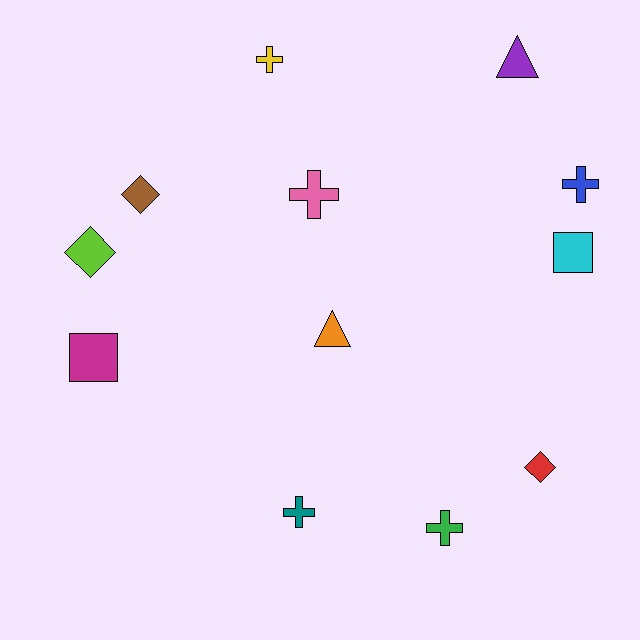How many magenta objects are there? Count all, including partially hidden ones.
There is 1 magenta object.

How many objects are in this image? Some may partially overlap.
There are 12 objects.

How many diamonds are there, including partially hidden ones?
There are 3 diamonds.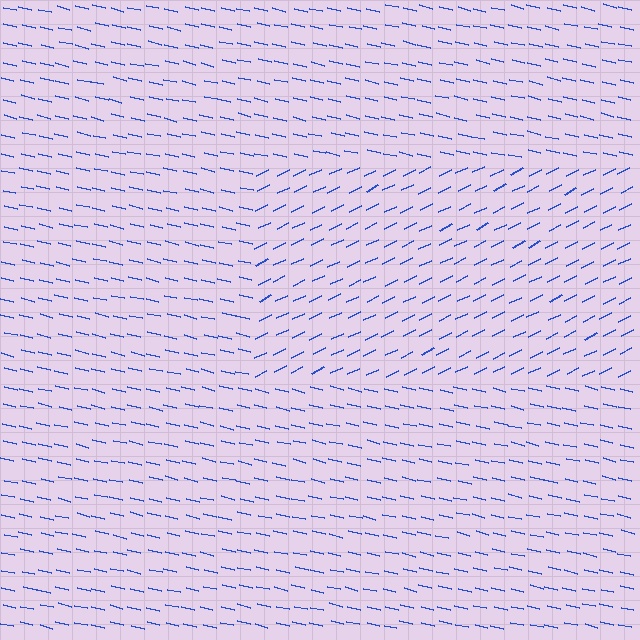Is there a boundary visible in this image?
Yes, there is a texture boundary formed by a change in line orientation.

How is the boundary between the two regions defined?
The boundary is defined purely by a change in line orientation (approximately 39 degrees difference). All lines are the same color and thickness.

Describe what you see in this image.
The image is filled with small blue line segments. A rectangle region in the image has lines oriented differently from the surrounding lines, creating a visible texture boundary.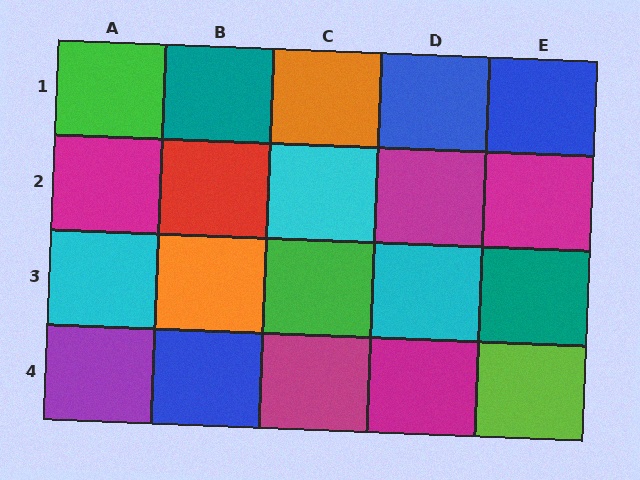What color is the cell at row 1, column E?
Blue.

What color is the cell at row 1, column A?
Green.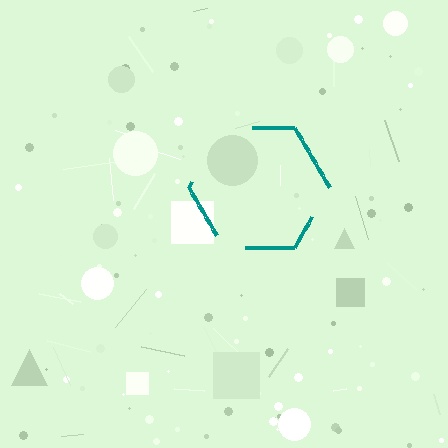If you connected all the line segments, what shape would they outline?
They would outline a hexagon.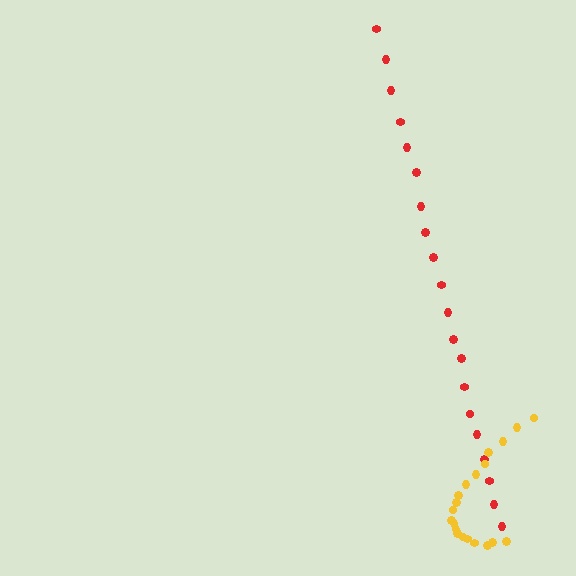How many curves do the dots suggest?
There are 2 distinct paths.